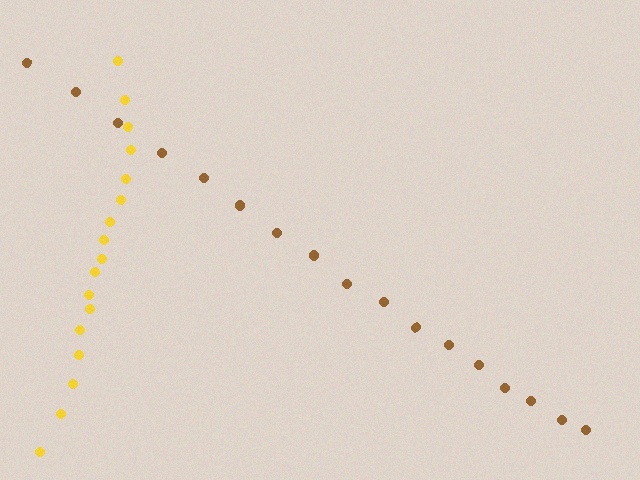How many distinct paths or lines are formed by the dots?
There are 2 distinct paths.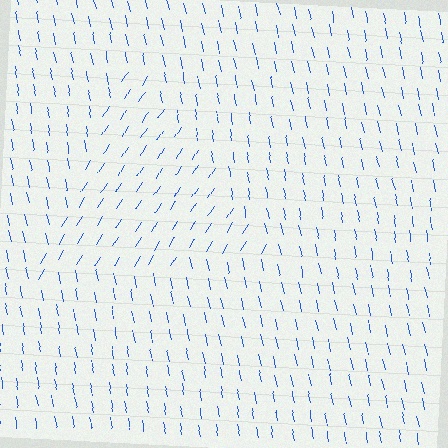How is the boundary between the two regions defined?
The boundary is defined purely by a change in line orientation (approximately 45 degrees difference). All lines are the same color and thickness.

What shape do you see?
I see a triangle.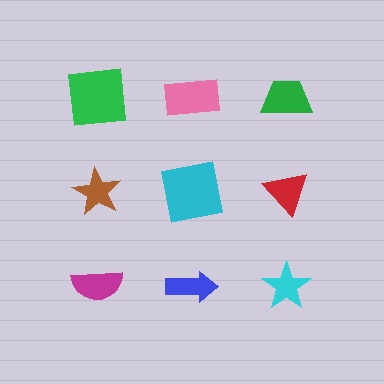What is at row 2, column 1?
A brown star.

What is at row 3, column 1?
A magenta semicircle.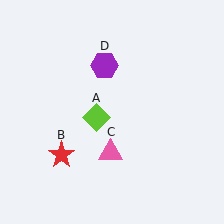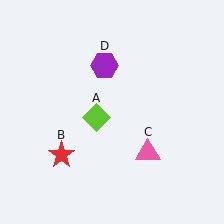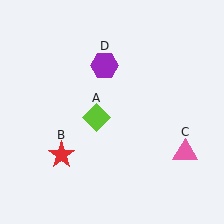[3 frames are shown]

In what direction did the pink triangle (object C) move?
The pink triangle (object C) moved right.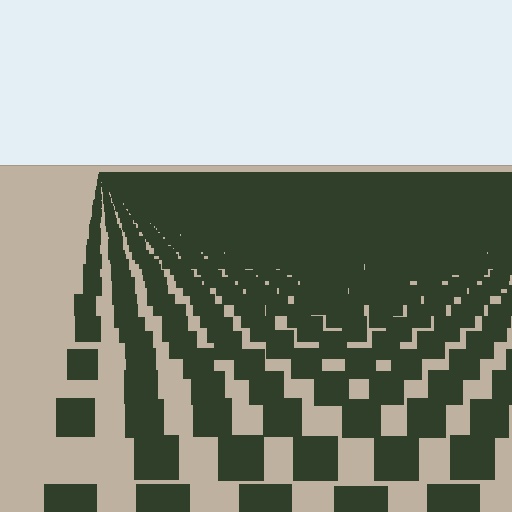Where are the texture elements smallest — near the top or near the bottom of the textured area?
Near the top.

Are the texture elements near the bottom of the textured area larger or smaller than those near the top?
Larger. Near the bottom, elements are closer to the viewer and appear at a bigger on-screen size.